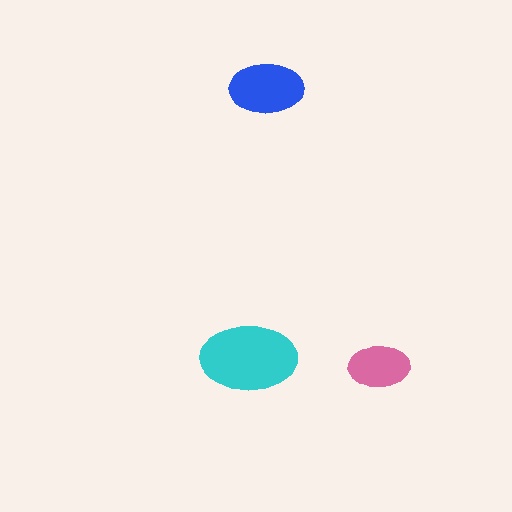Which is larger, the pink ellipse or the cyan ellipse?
The cyan one.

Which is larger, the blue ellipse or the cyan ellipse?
The cyan one.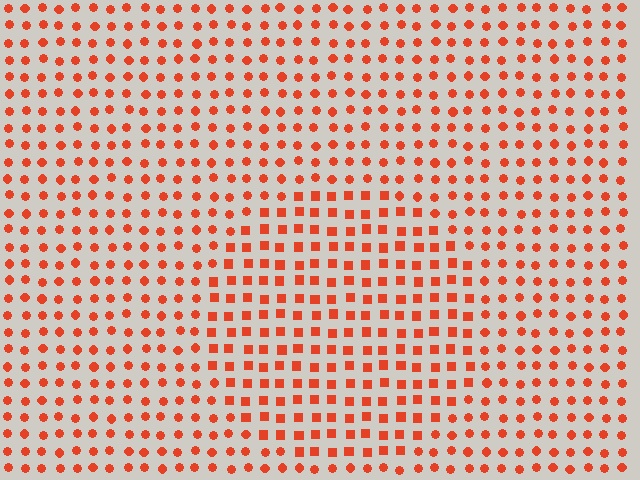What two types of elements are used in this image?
The image uses squares inside the circle region and circles outside it.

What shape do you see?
I see a circle.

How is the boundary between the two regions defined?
The boundary is defined by a change in element shape: squares inside vs. circles outside. All elements share the same color and spacing.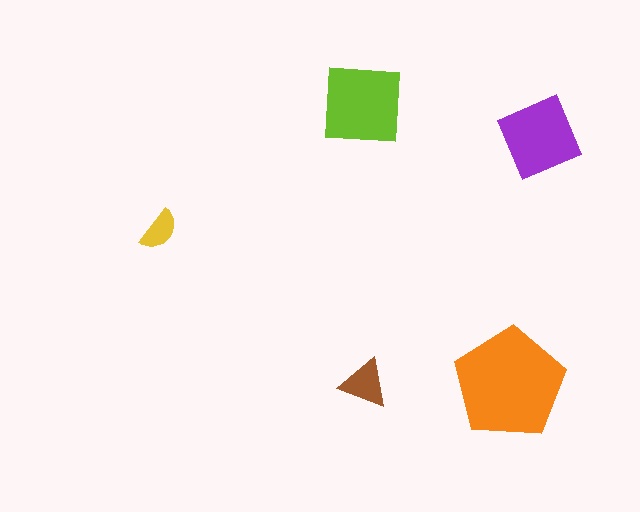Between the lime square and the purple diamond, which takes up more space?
The lime square.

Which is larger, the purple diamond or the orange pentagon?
The orange pentagon.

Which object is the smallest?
The yellow semicircle.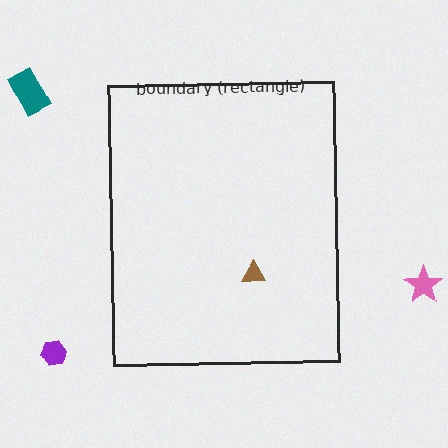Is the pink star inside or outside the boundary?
Outside.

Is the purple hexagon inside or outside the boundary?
Outside.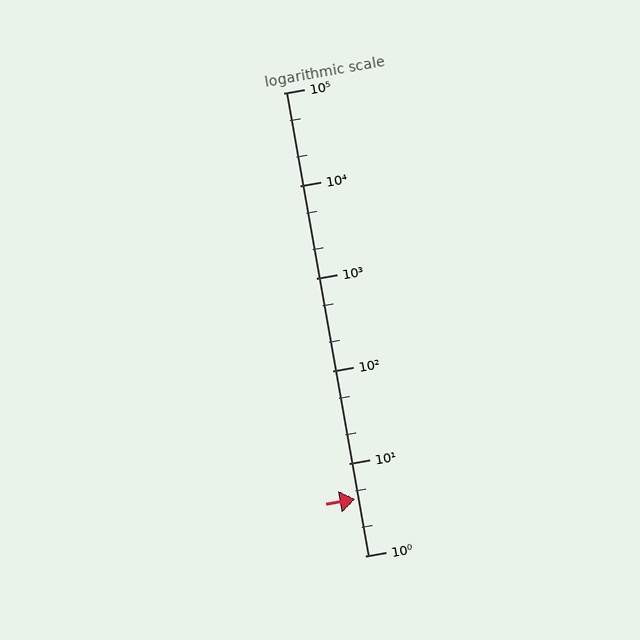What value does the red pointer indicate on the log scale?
The pointer indicates approximately 4.1.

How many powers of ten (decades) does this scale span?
The scale spans 5 decades, from 1 to 100000.